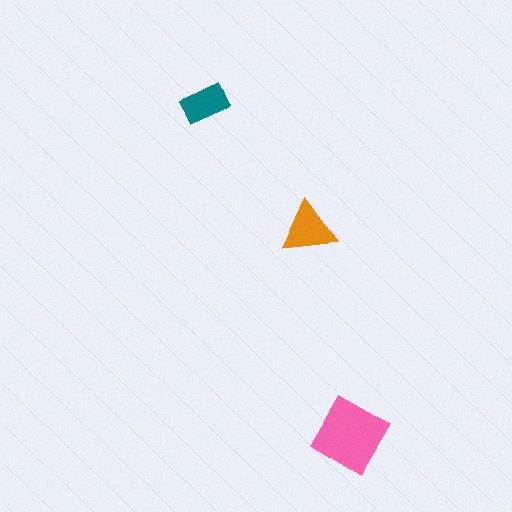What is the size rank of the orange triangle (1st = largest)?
2nd.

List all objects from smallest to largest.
The teal rectangle, the orange triangle, the pink diamond.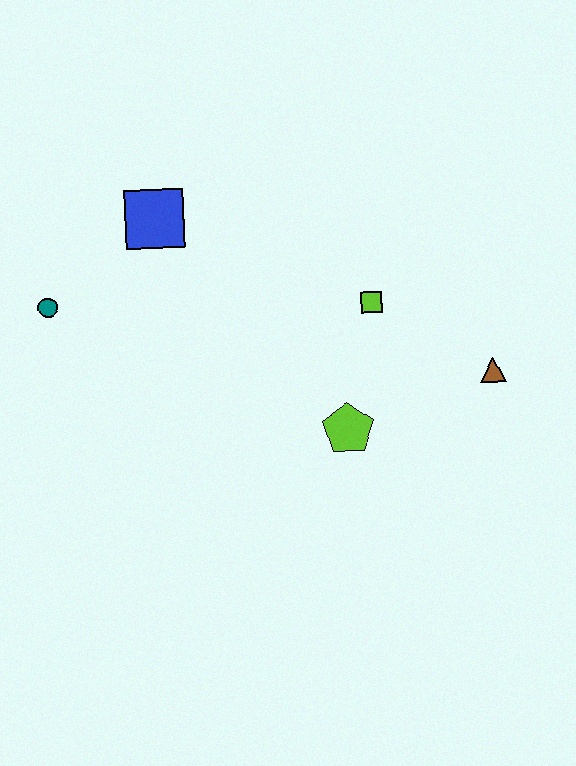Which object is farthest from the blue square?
The brown triangle is farthest from the blue square.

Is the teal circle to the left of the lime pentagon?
Yes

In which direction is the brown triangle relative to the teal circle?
The brown triangle is to the right of the teal circle.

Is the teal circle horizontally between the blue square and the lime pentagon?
No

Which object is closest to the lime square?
The lime pentagon is closest to the lime square.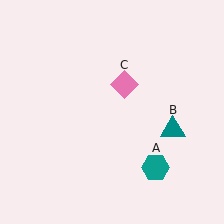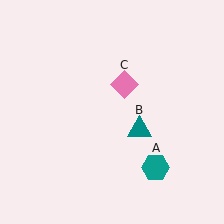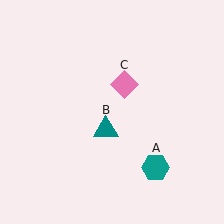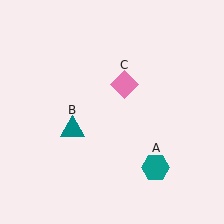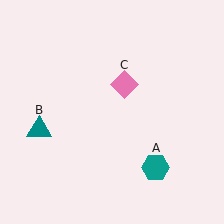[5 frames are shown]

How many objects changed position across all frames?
1 object changed position: teal triangle (object B).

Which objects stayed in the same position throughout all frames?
Teal hexagon (object A) and pink diamond (object C) remained stationary.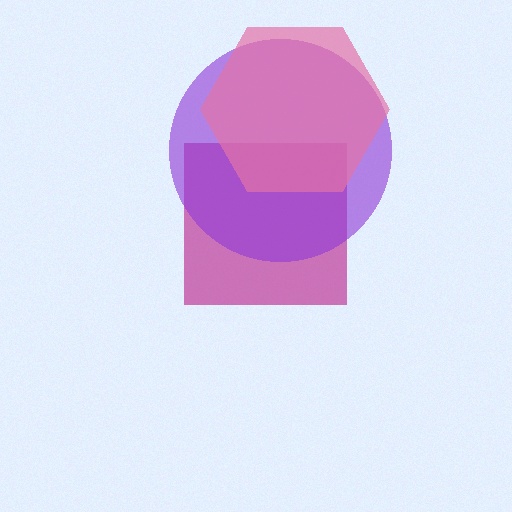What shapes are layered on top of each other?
The layered shapes are: a magenta square, a purple circle, a pink hexagon.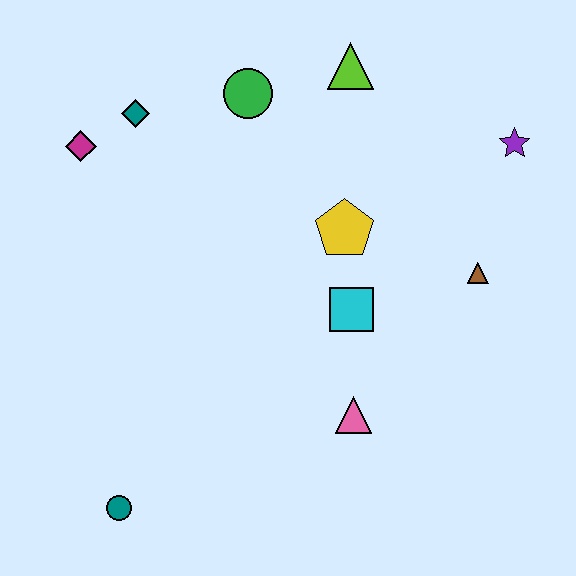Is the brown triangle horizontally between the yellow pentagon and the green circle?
No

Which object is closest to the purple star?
The brown triangle is closest to the purple star.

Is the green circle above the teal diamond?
Yes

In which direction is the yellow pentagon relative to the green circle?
The yellow pentagon is below the green circle.